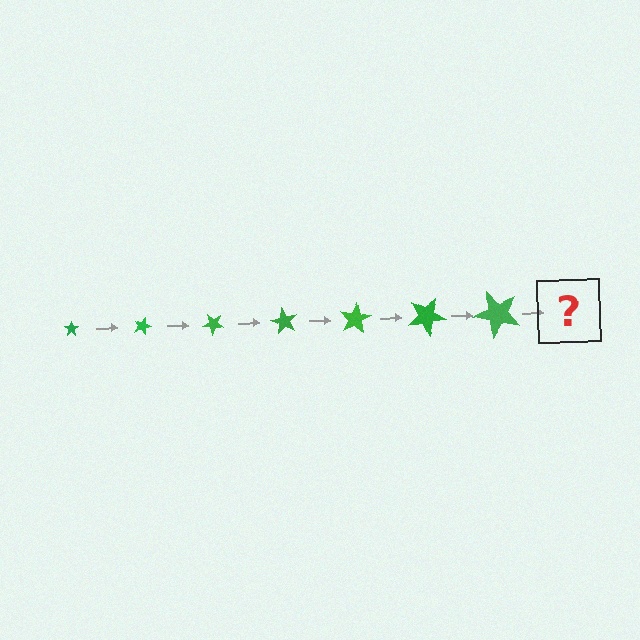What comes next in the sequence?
The next element should be a star, larger than the previous one and rotated 140 degrees from the start.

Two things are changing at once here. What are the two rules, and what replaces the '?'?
The two rules are that the star grows larger each step and it rotates 20 degrees each step. The '?' should be a star, larger than the previous one and rotated 140 degrees from the start.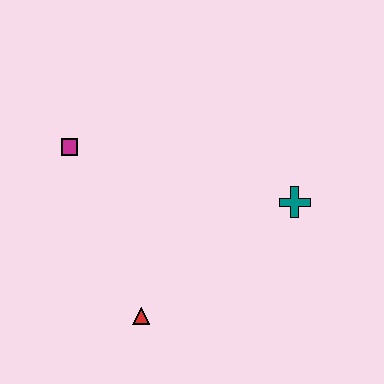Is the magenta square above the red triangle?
Yes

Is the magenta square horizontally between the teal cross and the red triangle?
No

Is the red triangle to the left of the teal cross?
Yes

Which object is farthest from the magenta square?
The teal cross is farthest from the magenta square.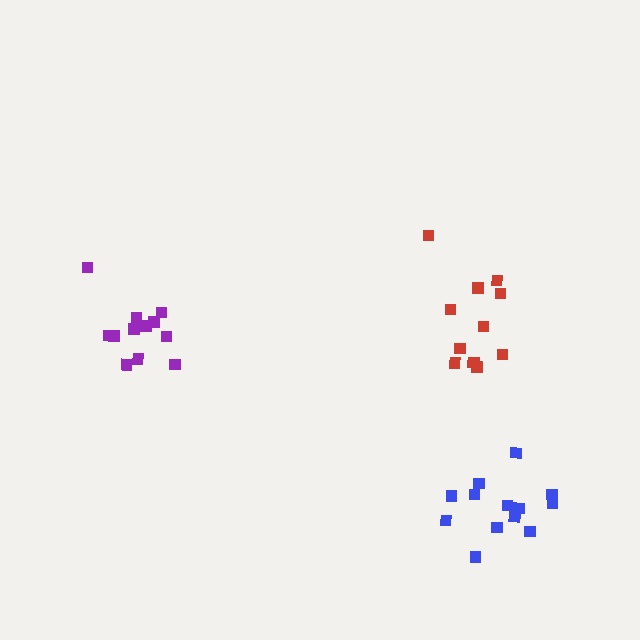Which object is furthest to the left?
The purple cluster is leftmost.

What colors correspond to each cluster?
The clusters are colored: purple, red, blue.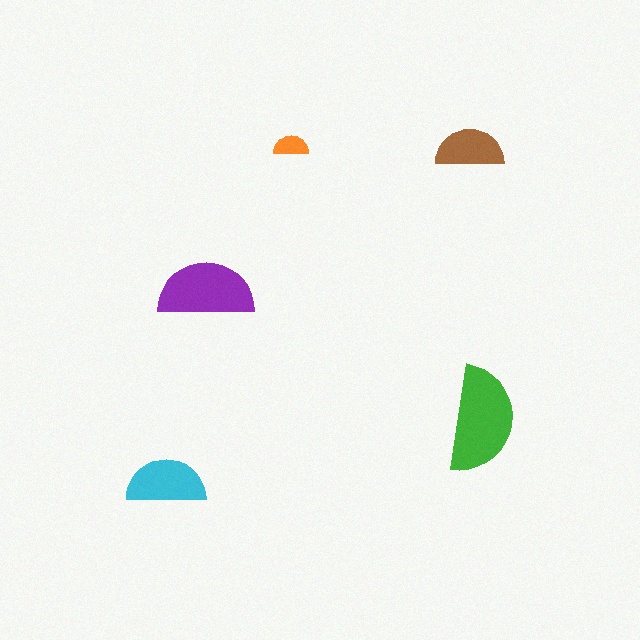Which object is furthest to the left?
The cyan semicircle is leftmost.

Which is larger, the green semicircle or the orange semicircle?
The green one.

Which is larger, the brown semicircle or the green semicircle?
The green one.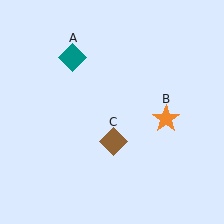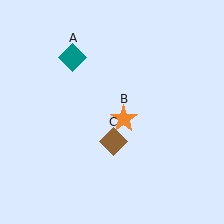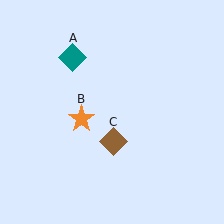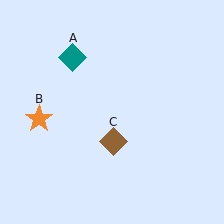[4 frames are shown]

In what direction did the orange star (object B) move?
The orange star (object B) moved left.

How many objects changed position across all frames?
1 object changed position: orange star (object B).